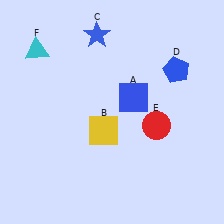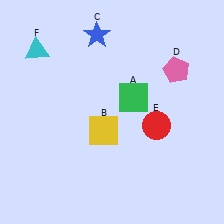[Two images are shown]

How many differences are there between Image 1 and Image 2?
There are 2 differences between the two images.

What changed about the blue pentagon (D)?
In Image 1, D is blue. In Image 2, it changed to pink.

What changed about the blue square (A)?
In Image 1, A is blue. In Image 2, it changed to green.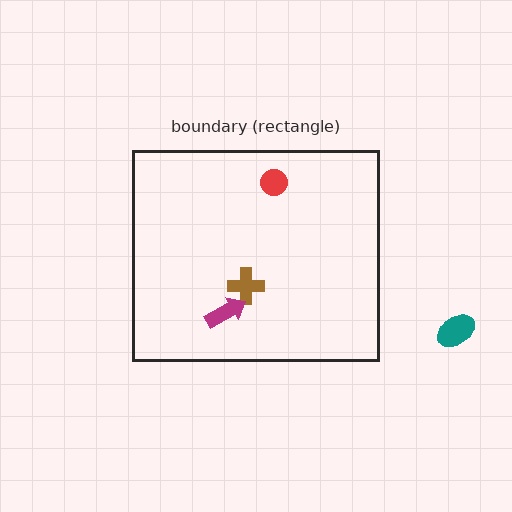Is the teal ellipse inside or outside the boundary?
Outside.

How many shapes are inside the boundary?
3 inside, 1 outside.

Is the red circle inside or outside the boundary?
Inside.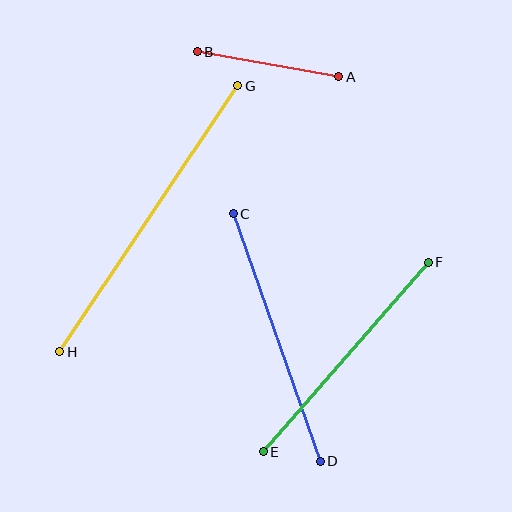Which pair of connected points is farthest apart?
Points G and H are farthest apart.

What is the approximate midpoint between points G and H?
The midpoint is at approximately (149, 219) pixels.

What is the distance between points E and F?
The distance is approximately 251 pixels.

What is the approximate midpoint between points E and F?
The midpoint is at approximately (346, 357) pixels.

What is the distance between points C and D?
The distance is approximately 262 pixels.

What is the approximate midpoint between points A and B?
The midpoint is at approximately (268, 64) pixels.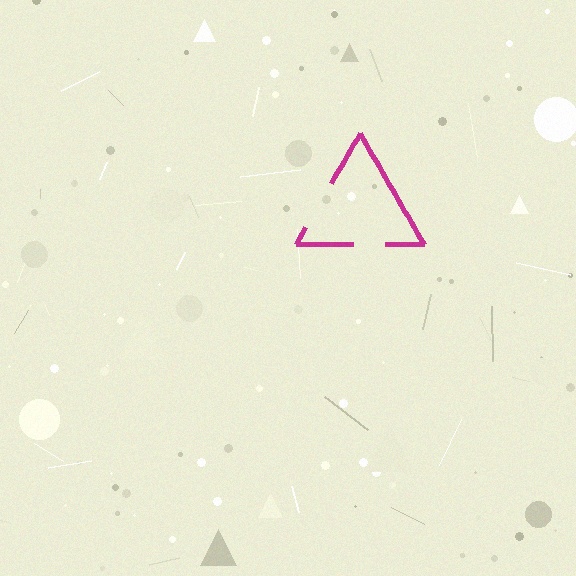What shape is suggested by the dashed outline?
The dashed outline suggests a triangle.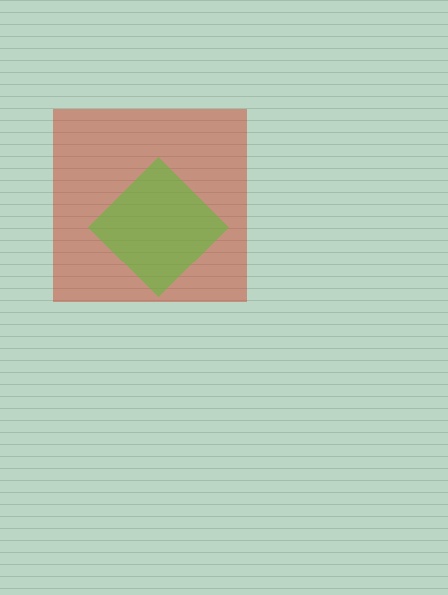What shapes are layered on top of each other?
The layered shapes are: a red square, a lime diamond.